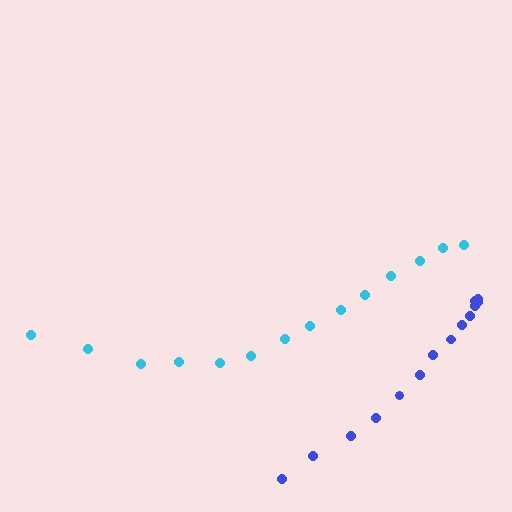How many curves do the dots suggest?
There are 2 distinct paths.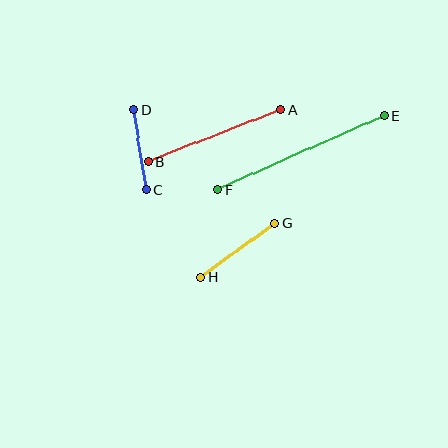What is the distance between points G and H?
The distance is approximately 92 pixels.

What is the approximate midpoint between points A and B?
The midpoint is at approximately (215, 135) pixels.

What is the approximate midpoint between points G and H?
The midpoint is at approximately (238, 250) pixels.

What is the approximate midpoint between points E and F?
The midpoint is at approximately (301, 153) pixels.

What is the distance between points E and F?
The distance is approximately 183 pixels.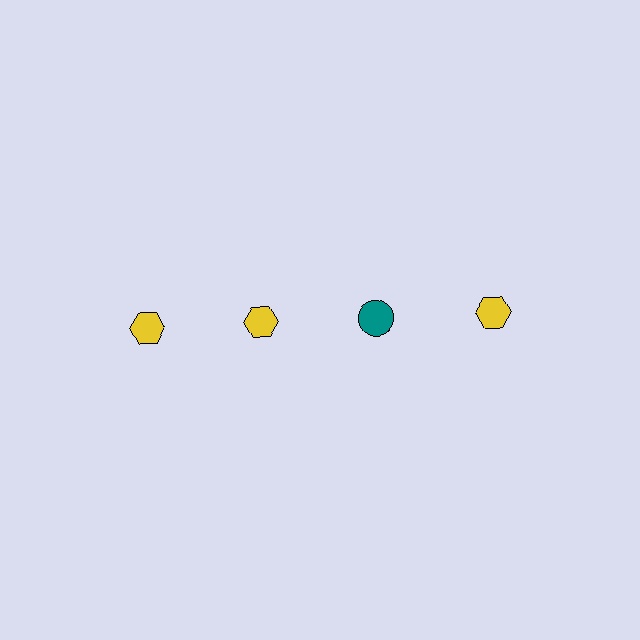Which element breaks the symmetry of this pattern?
The teal circle in the top row, center column breaks the symmetry. All other shapes are yellow hexagons.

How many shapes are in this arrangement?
There are 4 shapes arranged in a grid pattern.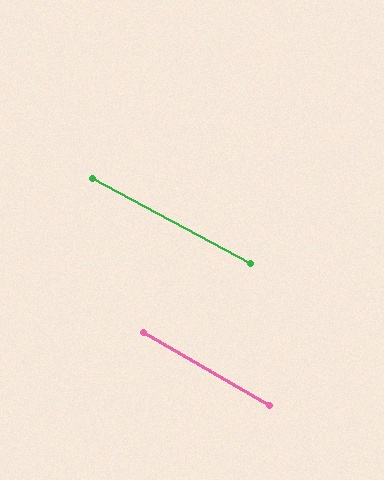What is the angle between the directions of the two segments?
Approximately 2 degrees.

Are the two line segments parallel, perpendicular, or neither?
Parallel — their directions differ by only 1.8°.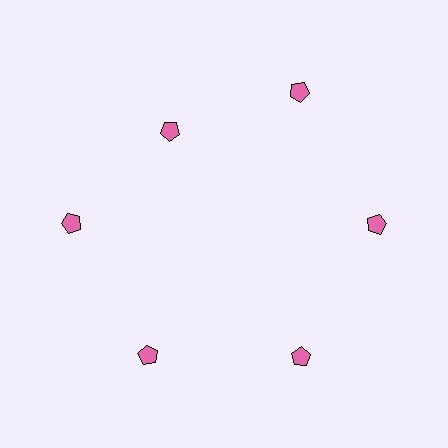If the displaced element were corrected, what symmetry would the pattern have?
It would have 6-fold rotational symmetry — the pattern would map onto itself every 60 degrees.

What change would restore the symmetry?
The symmetry would be restored by moving it outward, back onto the ring so that all 6 pentagons sit at equal angles and equal distance from the center.